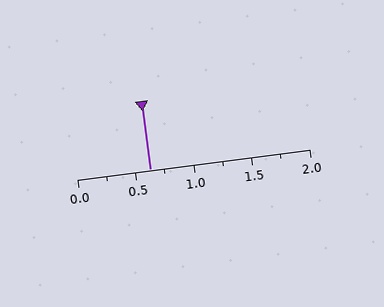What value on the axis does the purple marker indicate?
The marker indicates approximately 0.62.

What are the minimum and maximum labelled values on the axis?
The axis runs from 0.0 to 2.0.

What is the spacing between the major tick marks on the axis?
The major ticks are spaced 0.5 apart.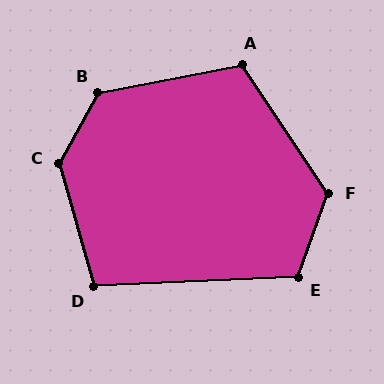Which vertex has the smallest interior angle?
D, at approximately 103 degrees.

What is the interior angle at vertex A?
Approximately 113 degrees (obtuse).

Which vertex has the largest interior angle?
C, at approximately 135 degrees.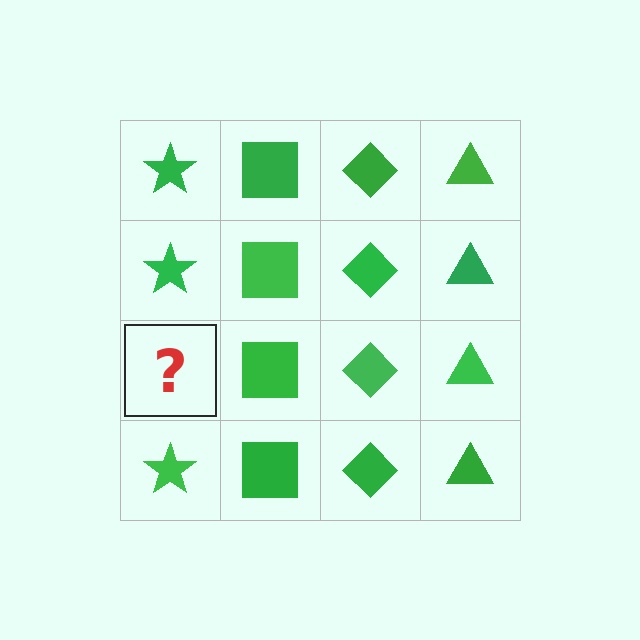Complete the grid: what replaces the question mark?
The question mark should be replaced with a green star.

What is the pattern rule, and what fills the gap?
The rule is that each column has a consistent shape. The gap should be filled with a green star.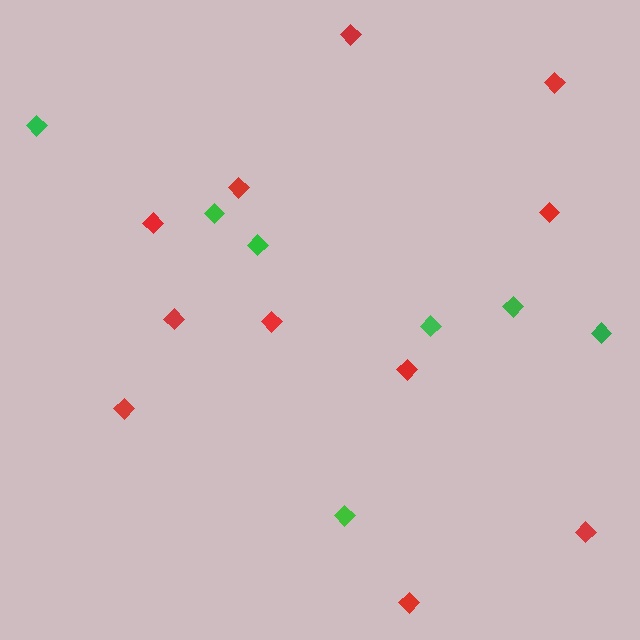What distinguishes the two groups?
There are 2 groups: one group of red diamonds (11) and one group of green diamonds (7).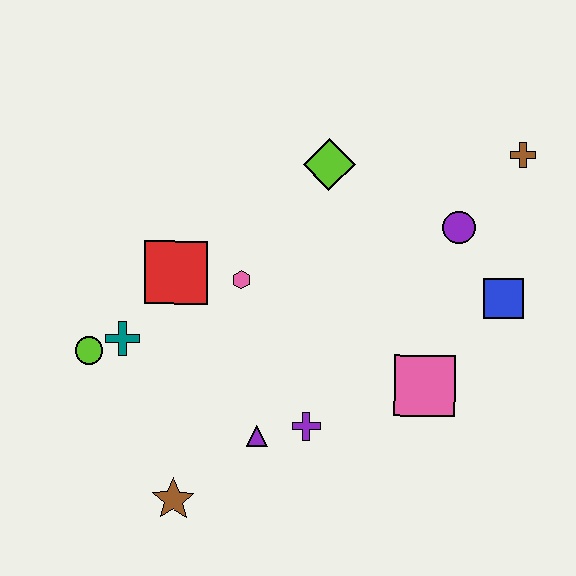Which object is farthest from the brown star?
The brown cross is farthest from the brown star.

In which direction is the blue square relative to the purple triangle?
The blue square is to the right of the purple triangle.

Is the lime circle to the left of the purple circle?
Yes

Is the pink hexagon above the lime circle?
Yes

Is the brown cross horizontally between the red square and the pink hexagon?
No